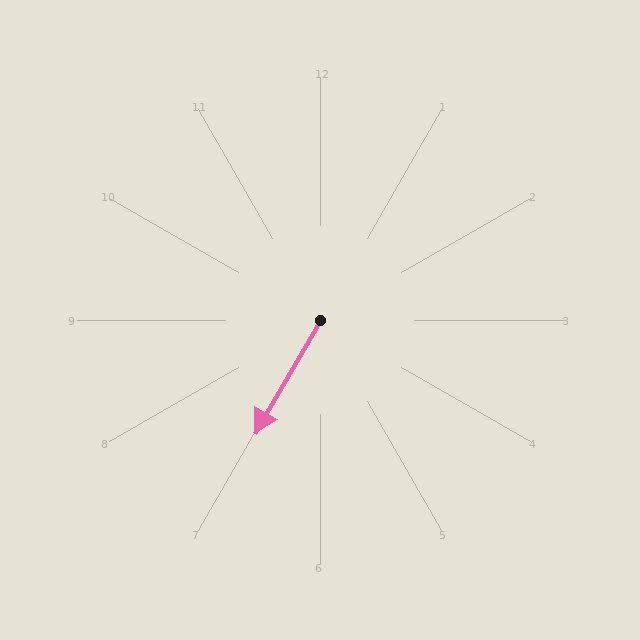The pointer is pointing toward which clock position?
Roughly 7 o'clock.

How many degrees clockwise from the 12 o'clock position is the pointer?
Approximately 210 degrees.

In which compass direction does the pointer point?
Southwest.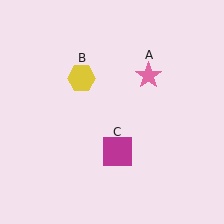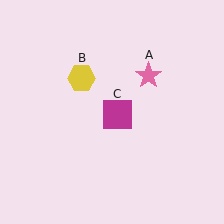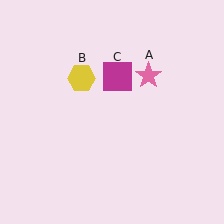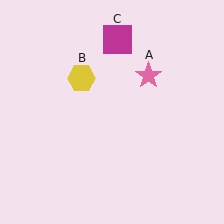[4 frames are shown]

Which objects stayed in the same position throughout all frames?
Pink star (object A) and yellow hexagon (object B) remained stationary.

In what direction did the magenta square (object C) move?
The magenta square (object C) moved up.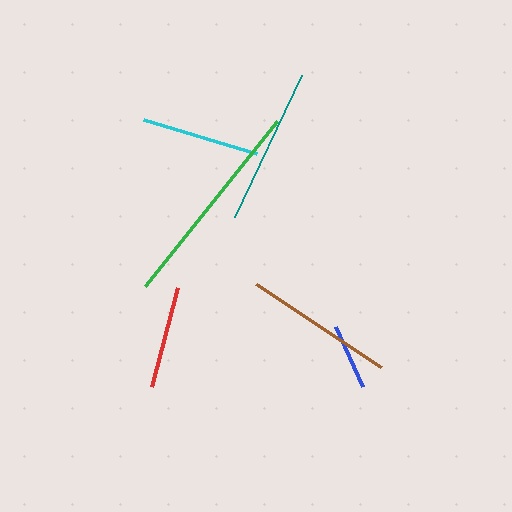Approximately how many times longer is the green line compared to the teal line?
The green line is approximately 1.3 times the length of the teal line.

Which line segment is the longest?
The green line is the longest at approximately 211 pixels.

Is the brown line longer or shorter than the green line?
The green line is longer than the brown line.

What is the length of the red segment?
The red segment is approximately 103 pixels long.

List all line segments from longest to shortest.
From longest to shortest: green, teal, brown, cyan, red, blue.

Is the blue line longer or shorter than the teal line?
The teal line is longer than the blue line.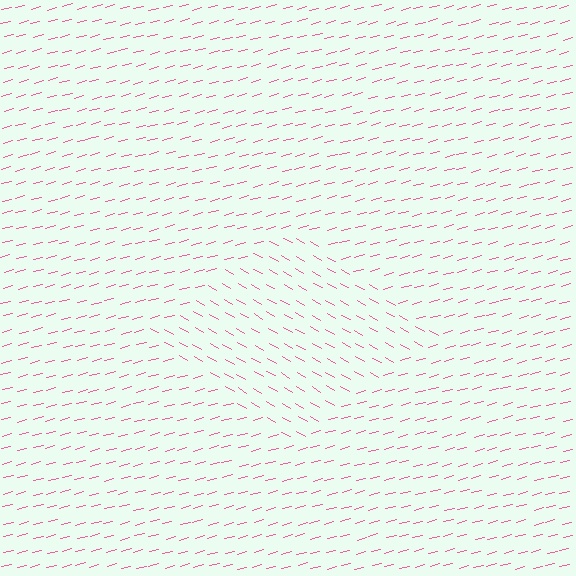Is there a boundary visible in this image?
Yes, there is a texture boundary formed by a change in line orientation.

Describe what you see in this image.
The image is filled with small pink line segments. A diamond region in the image has lines oriented differently from the surrounding lines, creating a visible texture boundary.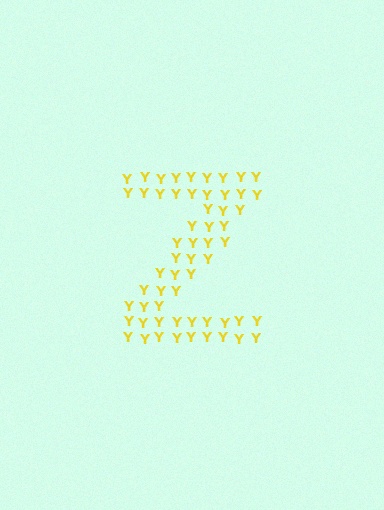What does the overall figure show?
The overall figure shows the letter Z.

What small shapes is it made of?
It is made of small letter Y's.